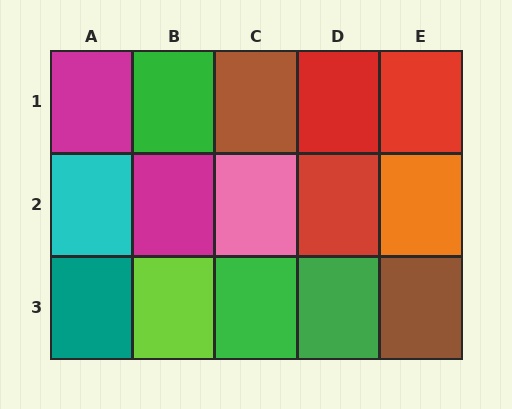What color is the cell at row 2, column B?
Magenta.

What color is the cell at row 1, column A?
Magenta.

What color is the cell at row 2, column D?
Red.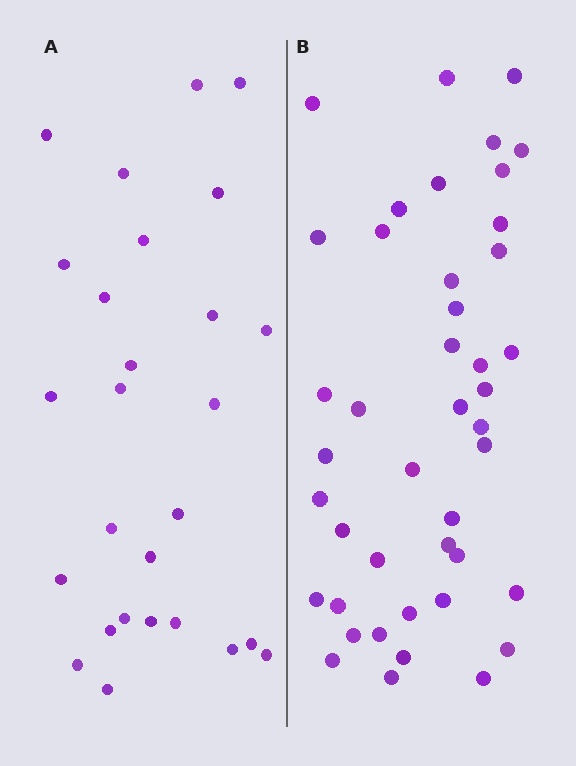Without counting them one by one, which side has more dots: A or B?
Region B (the right region) has more dots.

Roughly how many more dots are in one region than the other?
Region B has approximately 15 more dots than region A.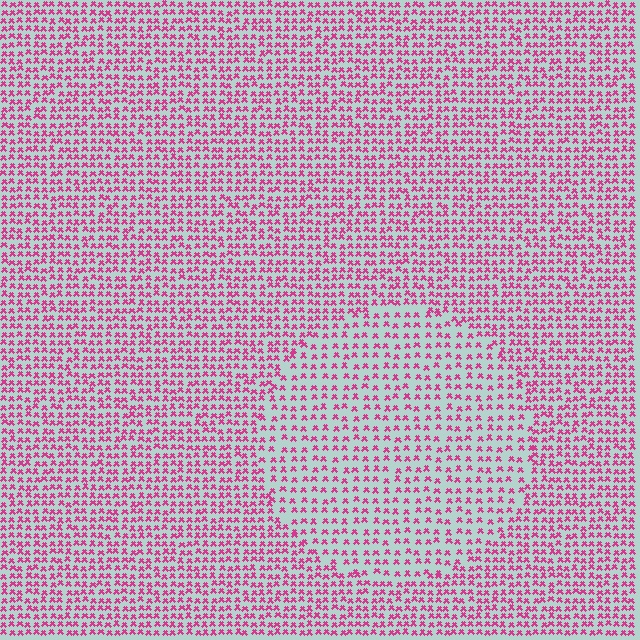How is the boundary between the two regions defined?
The boundary is defined by a change in element density (approximately 1.6x ratio). All elements are the same color, size, and shape.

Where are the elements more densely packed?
The elements are more densely packed outside the circle boundary.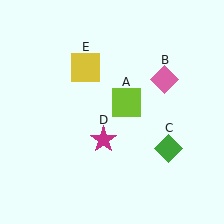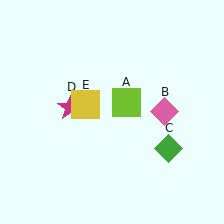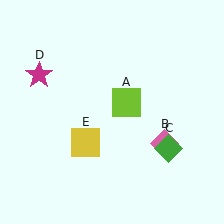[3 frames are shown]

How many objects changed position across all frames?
3 objects changed position: pink diamond (object B), magenta star (object D), yellow square (object E).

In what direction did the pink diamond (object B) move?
The pink diamond (object B) moved down.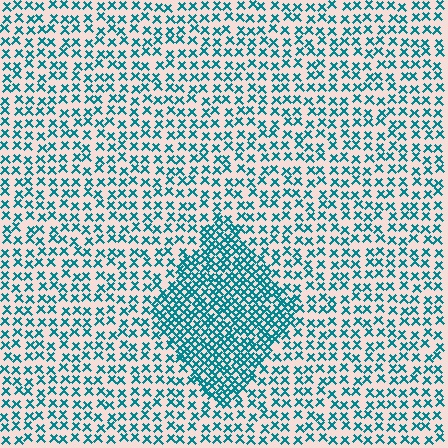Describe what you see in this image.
The image contains small teal elements arranged at two different densities. A diamond-shaped region is visible where the elements are more densely packed than the surrounding area.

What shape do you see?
I see a diamond.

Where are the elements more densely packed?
The elements are more densely packed inside the diamond boundary.